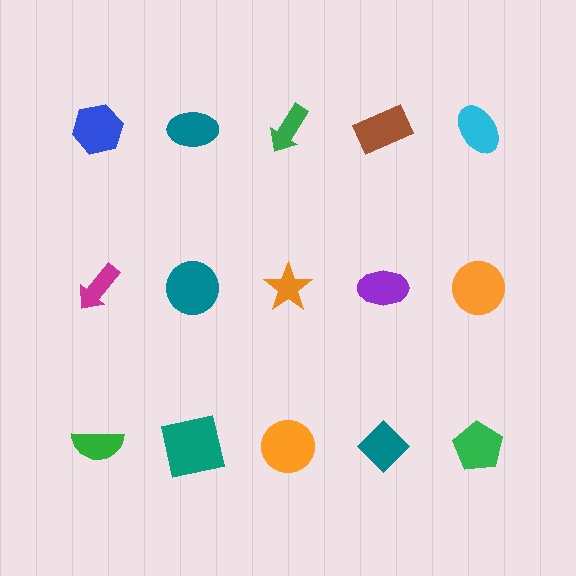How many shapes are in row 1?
5 shapes.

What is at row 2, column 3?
An orange star.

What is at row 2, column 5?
An orange circle.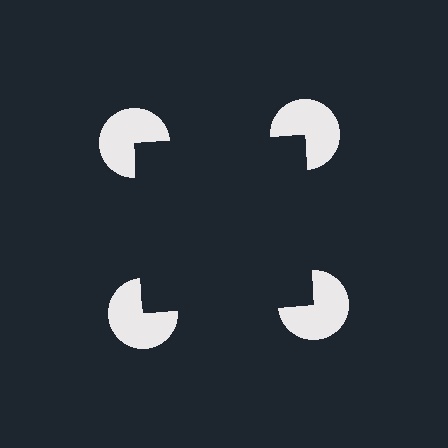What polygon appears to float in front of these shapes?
An illusory square — its edges are inferred from the aligned wedge cuts in the pac-man discs, not physically drawn.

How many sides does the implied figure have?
4 sides.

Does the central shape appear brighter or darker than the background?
It typically appears slightly darker than the background, even though no actual brightness change is drawn.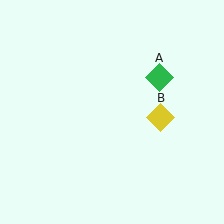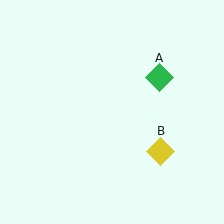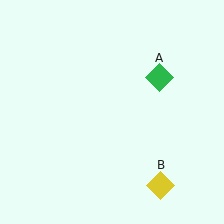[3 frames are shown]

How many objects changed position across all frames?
1 object changed position: yellow diamond (object B).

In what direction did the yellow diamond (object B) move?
The yellow diamond (object B) moved down.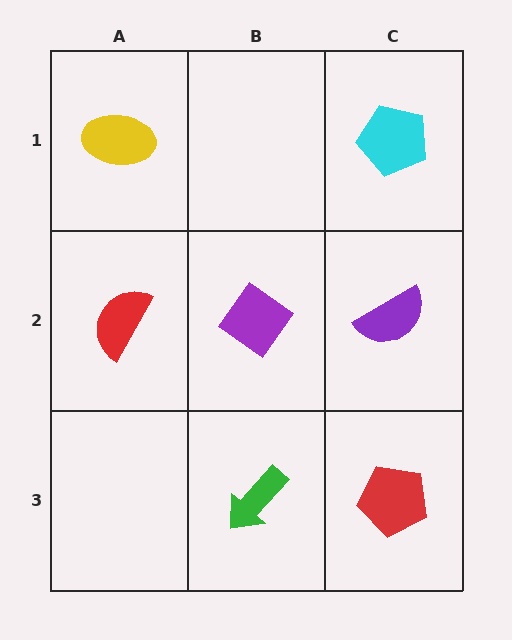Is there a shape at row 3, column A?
No, that cell is empty.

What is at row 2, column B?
A purple diamond.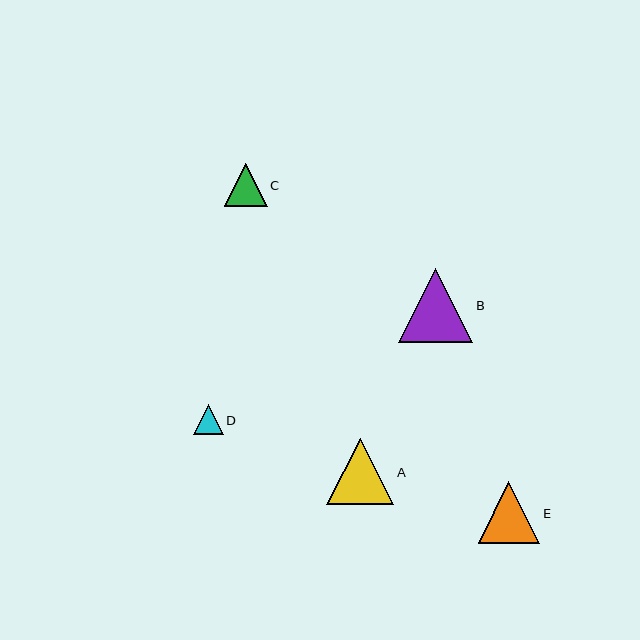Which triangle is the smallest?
Triangle D is the smallest with a size of approximately 30 pixels.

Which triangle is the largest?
Triangle B is the largest with a size of approximately 74 pixels.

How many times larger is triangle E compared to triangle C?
Triangle E is approximately 1.4 times the size of triangle C.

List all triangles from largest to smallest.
From largest to smallest: B, A, E, C, D.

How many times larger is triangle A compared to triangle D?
Triangle A is approximately 2.2 times the size of triangle D.